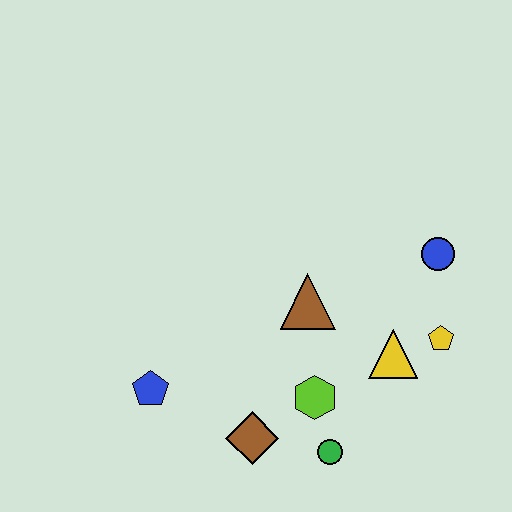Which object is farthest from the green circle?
The blue circle is farthest from the green circle.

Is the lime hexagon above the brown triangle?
No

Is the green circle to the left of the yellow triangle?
Yes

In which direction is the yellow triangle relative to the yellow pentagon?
The yellow triangle is to the left of the yellow pentagon.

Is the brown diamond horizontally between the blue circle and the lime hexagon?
No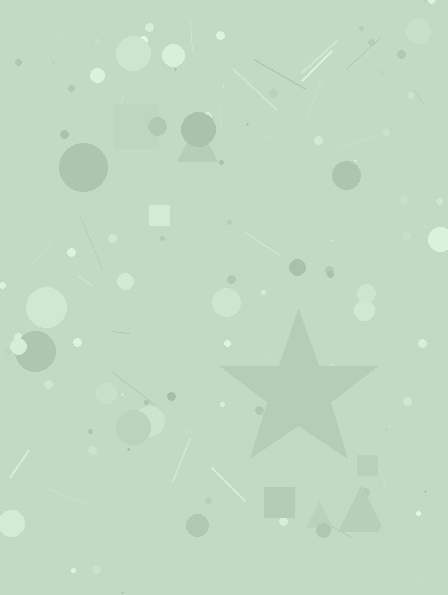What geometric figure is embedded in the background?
A star is embedded in the background.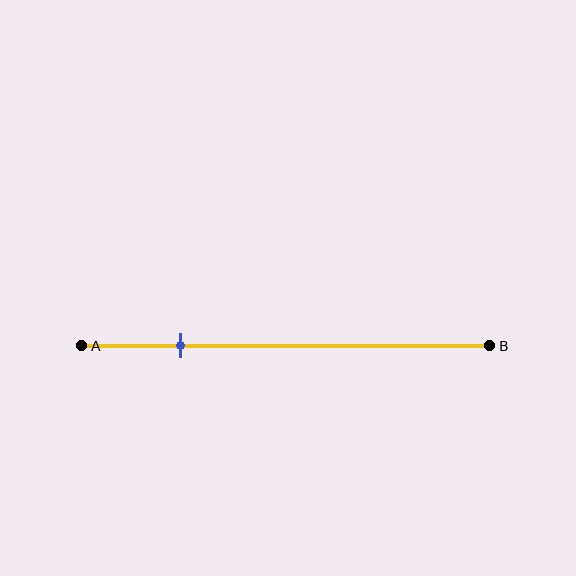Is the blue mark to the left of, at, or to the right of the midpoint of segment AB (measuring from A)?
The blue mark is to the left of the midpoint of segment AB.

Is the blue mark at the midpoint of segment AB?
No, the mark is at about 25% from A, not at the 50% midpoint.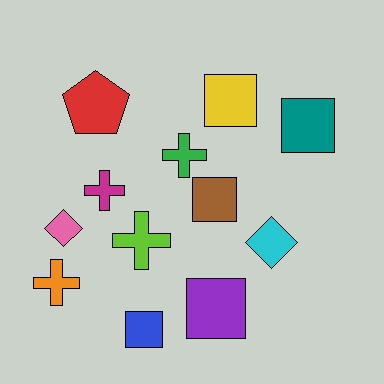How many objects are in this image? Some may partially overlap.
There are 12 objects.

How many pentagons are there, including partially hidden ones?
There is 1 pentagon.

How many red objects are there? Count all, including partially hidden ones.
There is 1 red object.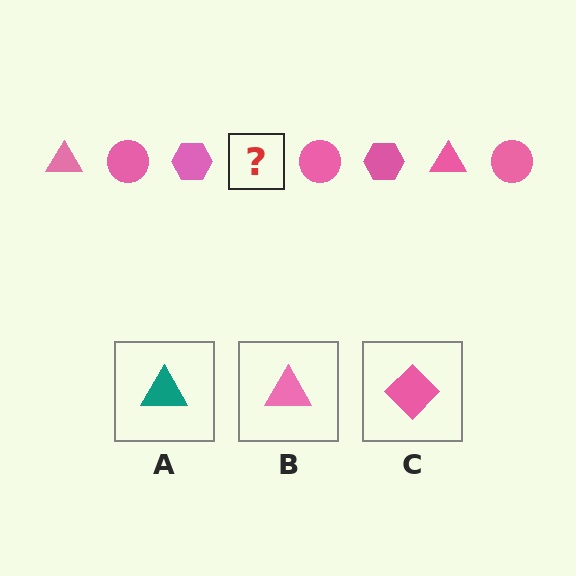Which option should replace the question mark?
Option B.